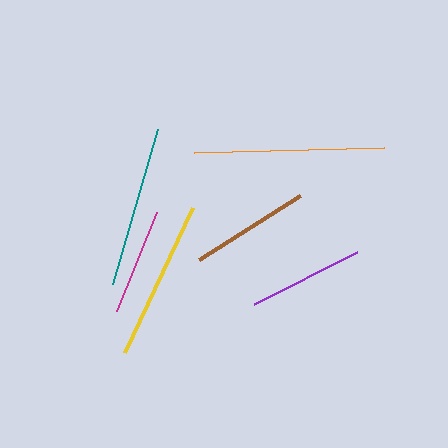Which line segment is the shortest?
The magenta line is the shortest at approximately 107 pixels.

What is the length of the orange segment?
The orange segment is approximately 190 pixels long.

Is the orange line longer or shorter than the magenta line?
The orange line is longer than the magenta line.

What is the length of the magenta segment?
The magenta segment is approximately 107 pixels long.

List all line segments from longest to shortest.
From longest to shortest: orange, teal, yellow, brown, purple, magenta.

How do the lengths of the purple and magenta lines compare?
The purple and magenta lines are approximately the same length.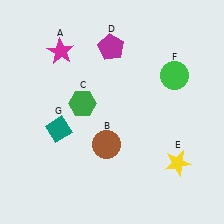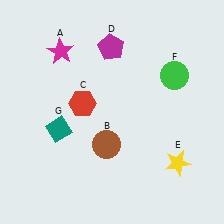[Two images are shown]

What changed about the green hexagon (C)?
In Image 1, C is green. In Image 2, it changed to red.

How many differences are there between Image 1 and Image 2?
There is 1 difference between the two images.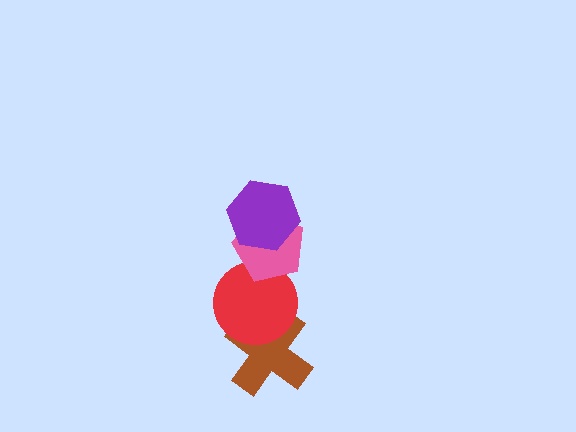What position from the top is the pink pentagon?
The pink pentagon is 2nd from the top.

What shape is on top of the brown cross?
The red circle is on top of the brown cross.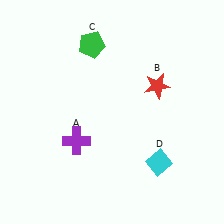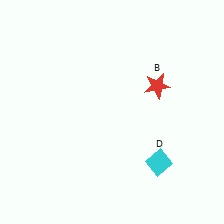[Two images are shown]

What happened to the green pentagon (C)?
The green pentagon (C) was removed in Image 2. It was in the top-left area of Image 1.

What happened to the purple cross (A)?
The purple cross (A) was removed in Image 2. It was in the bottom-left area of Image 1.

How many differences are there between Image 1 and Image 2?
There are 2 differences between the two images.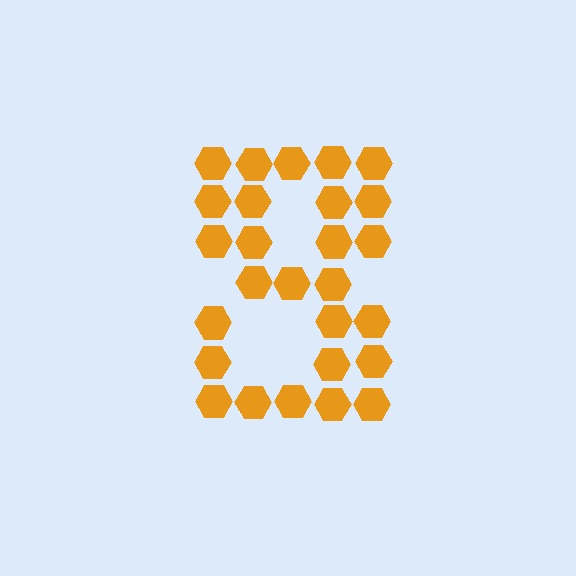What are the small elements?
The small elements are hexagons.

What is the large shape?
The large shape is the digit 8.